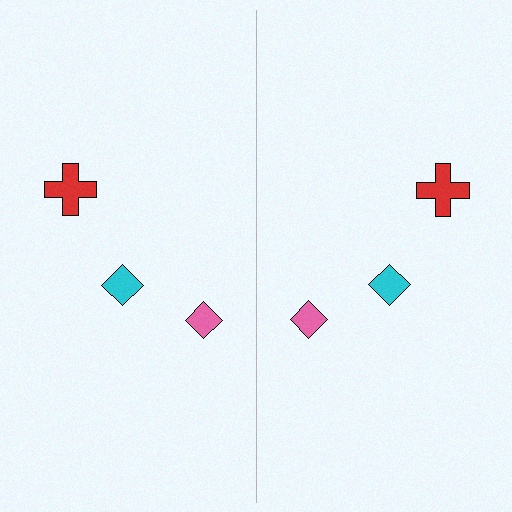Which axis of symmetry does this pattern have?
The pattern has a vertical axis of symmetry running through the center of the image.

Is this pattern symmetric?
Yes, this pattern has bilateral (reflection) symmetry.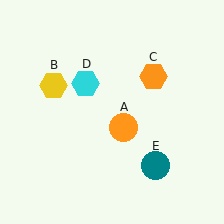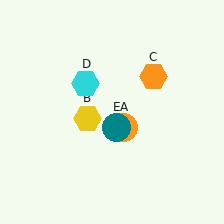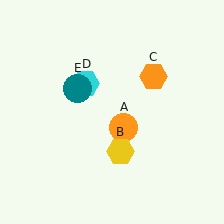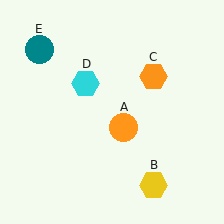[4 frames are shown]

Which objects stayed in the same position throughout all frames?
Orange circle (object A) and orange hexagon (object C) and cyan hexagon (object D) remained stationary.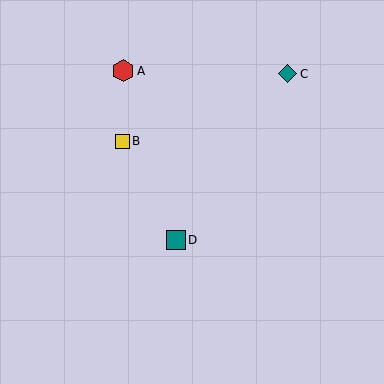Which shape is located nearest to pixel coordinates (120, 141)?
The yellow square (labeled B) at (122, 141) is nearest to that location.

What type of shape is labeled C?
Shape C is a teal diamond.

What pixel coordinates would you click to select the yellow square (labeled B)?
Click at (122, 141) to select the yellow square B.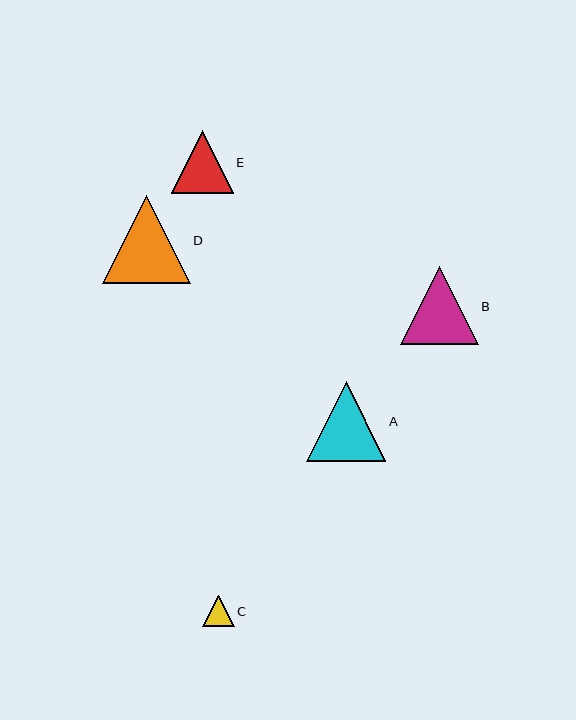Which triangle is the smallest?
Triangle C is the smallest with a size of approximately 31 pixels.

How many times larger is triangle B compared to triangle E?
Triangle B is approximately 1.3 times the size of triangle E.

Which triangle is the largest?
Triangle D is the largest with a size of approximately 88 pixels.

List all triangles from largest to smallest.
From largest to smallest: D, A, B, E, C.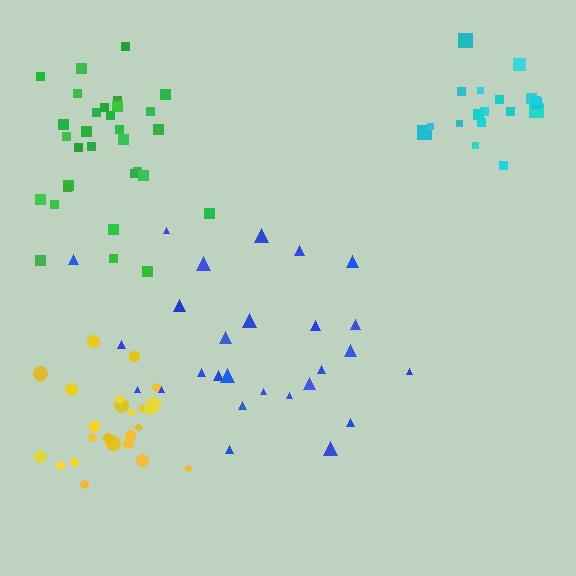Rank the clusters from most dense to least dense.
cyan, yellow, green, blue.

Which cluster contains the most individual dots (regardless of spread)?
Green (31).